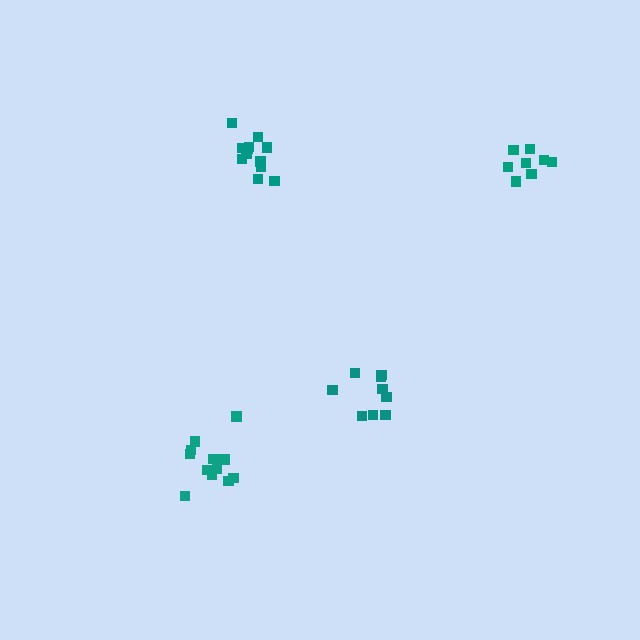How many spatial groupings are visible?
There are 4 spatial groupings.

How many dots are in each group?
Group 1: 8 dots, Group 2: 9 dots, Group 3: 12 dots, Group 4: 12 dots (41 total).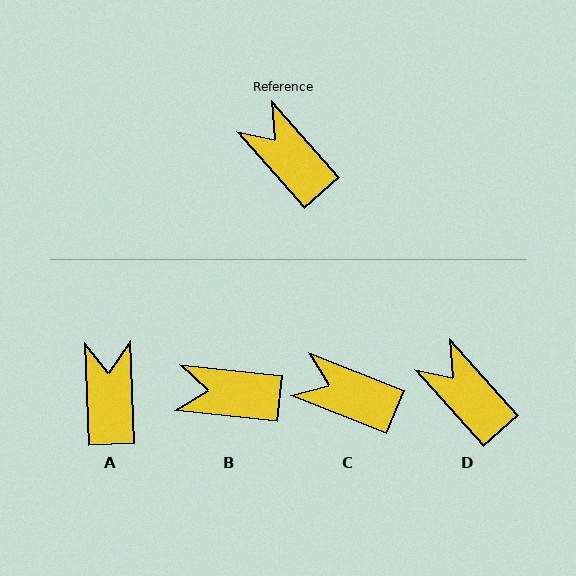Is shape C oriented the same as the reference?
No, it is off by about 27 degrees.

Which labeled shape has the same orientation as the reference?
D.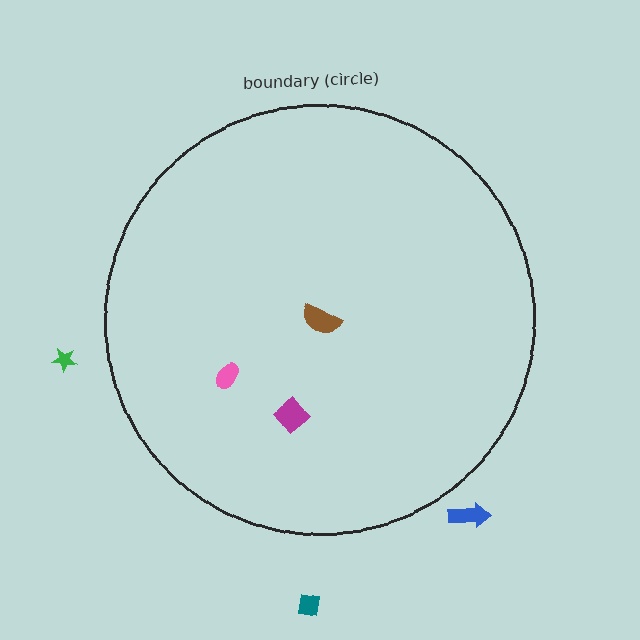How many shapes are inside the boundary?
3 inside, 3 outside.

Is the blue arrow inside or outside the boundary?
Outside.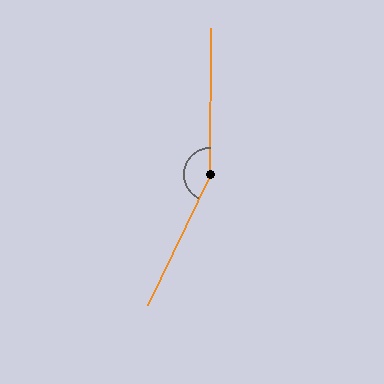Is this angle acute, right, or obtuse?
It is obtuse.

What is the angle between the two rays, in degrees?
Approximately 155 degrees.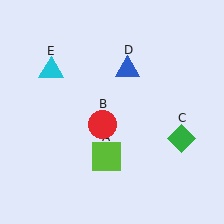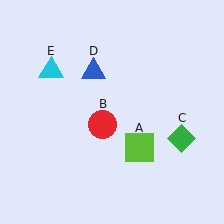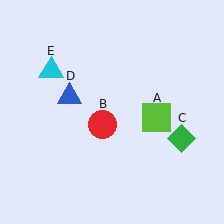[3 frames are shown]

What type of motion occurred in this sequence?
The lime square (object A), blue triangle (object D) rotated counterclockwise around the center of the scene.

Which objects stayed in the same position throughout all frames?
Red circle (object B) and green diamond (object C) and cyan triangle (object E) remained stationary.